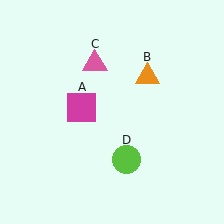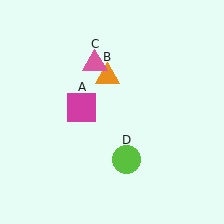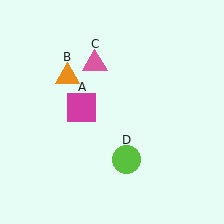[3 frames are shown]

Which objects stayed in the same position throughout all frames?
Magenta square (object A) and pink triangle (object C) and lime circle (object D) remained stationary.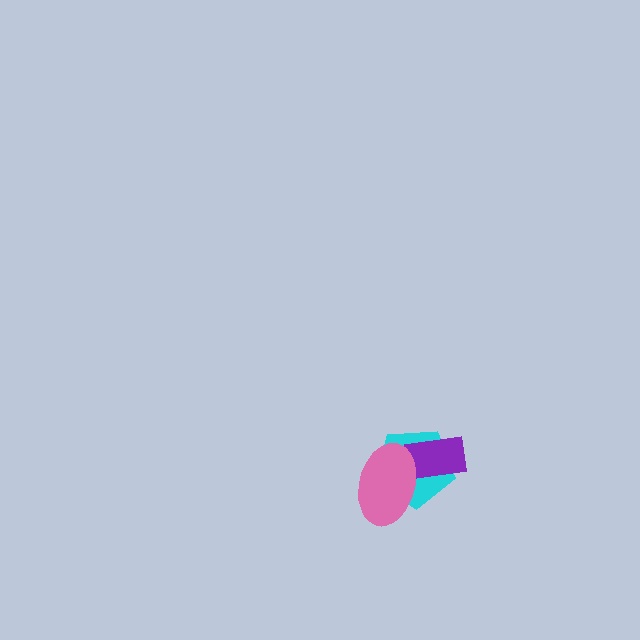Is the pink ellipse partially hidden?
No, no other shape covers it.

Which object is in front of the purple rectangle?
The pink ellipse is in front of the purple rectangle.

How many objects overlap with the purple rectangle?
2 objects overlap with the purple rectangle.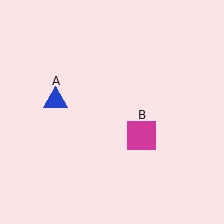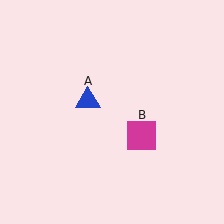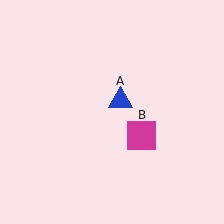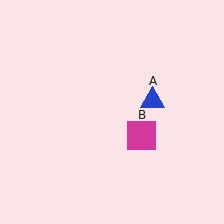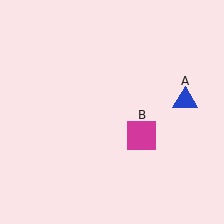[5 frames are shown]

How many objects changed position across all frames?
1 object changed position: blue triangle (object A).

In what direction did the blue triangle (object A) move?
The blue triangle (object A) moved right.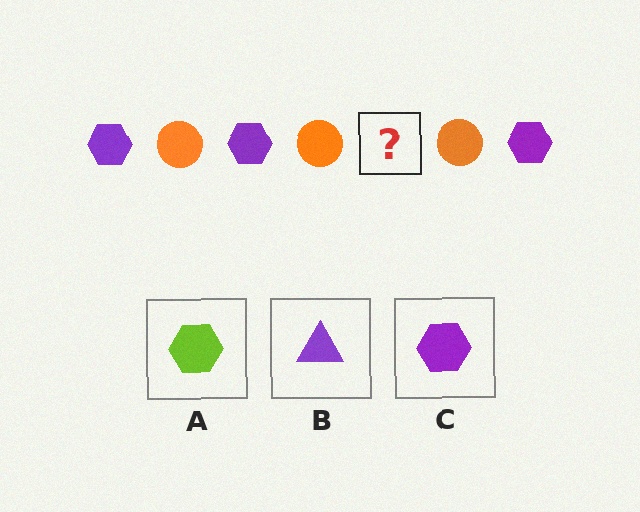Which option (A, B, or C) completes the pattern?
C.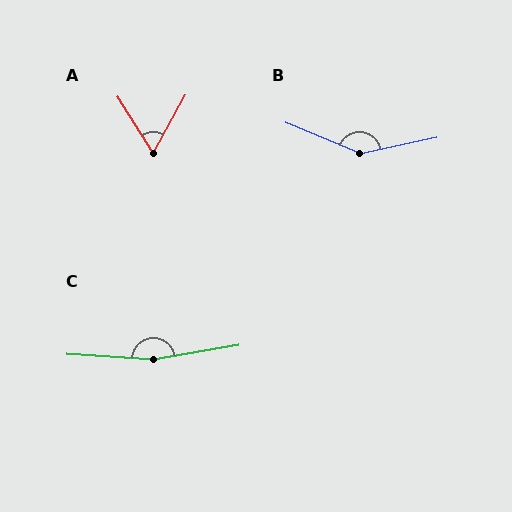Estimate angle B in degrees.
Approximately 146 degrees.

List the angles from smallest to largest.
A (61°), B (146°), C (166°).